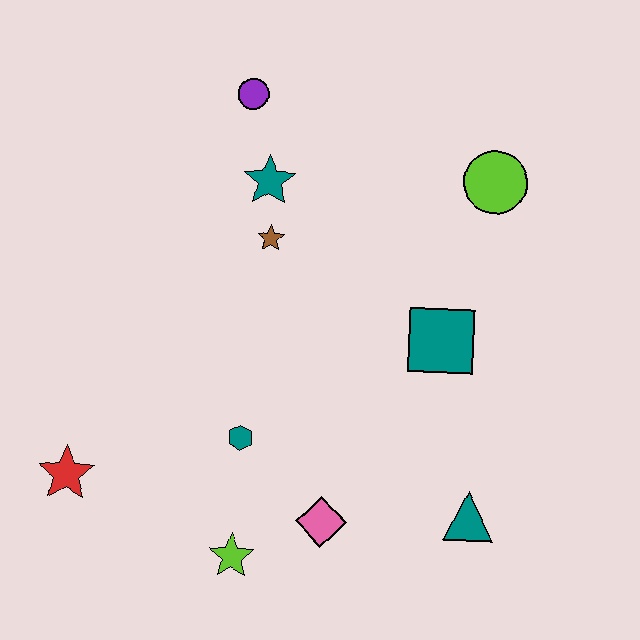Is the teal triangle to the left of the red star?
No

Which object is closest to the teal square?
The lime circle is closest to the teal square.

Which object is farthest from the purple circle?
The teal triangle is farthest from the purple circle.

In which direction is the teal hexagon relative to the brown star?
The teal hexagon is below the brown star.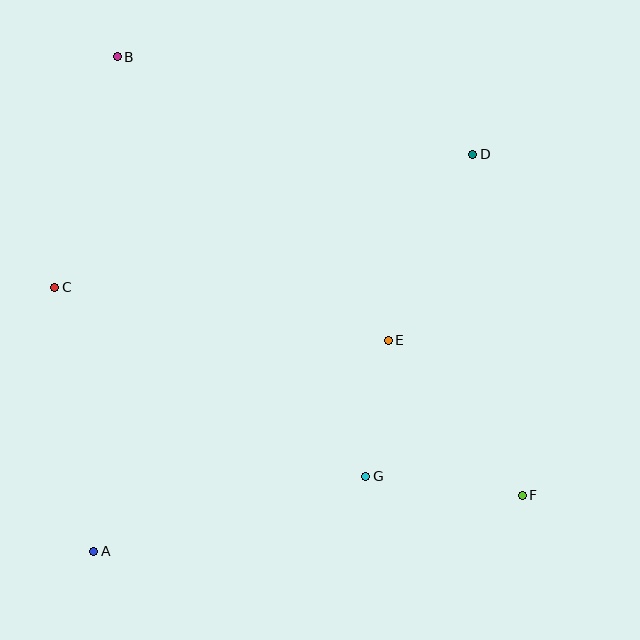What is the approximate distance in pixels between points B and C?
The distance between B and C is approximately 239 pixels.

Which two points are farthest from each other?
Points B and F are farthest from each other.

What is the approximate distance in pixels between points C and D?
The distance between C and D is approximately 439 pixels.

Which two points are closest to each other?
Points E and G are closest to each other.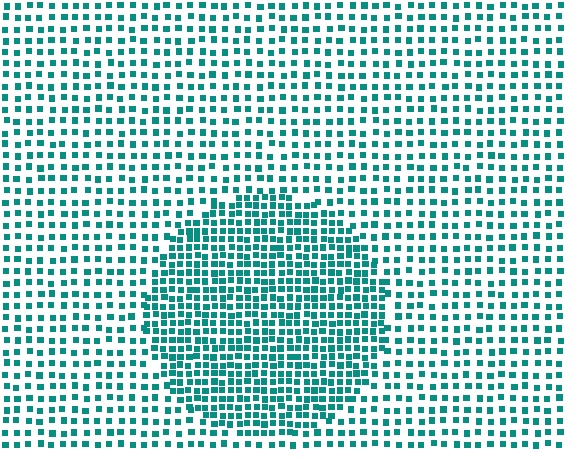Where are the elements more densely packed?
The elements are more densely packed inside the circle boundary.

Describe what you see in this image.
The image contains small teal elements arranged at two different densities. A circle-shaped region is visible where the elements are more densely packed than the surrounding area.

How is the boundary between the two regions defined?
The boundary is defined by a change in element density (approximately 1.9x ratio). All elements are the same color, size, and shape.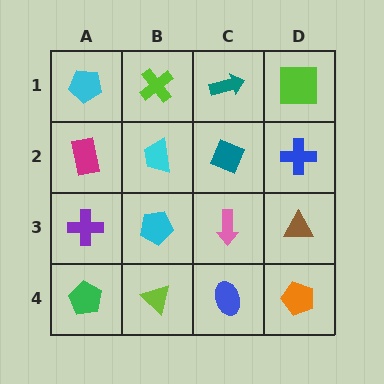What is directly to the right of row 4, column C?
An orange pentagon.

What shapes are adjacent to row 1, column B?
A cyan trapezoid (row 2, column B), a cyan pentagon (row 1, column A), a teal arrow (row 1, column C).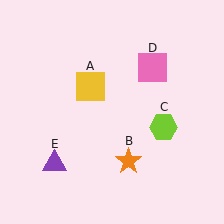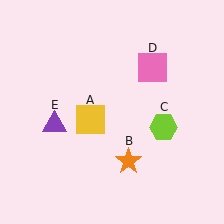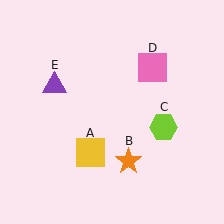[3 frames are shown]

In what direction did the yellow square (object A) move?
The yellow square (object A) moved down.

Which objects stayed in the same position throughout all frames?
Orange star (object B) and lime hexagon (object C) and pink square (object D) remained stationary.